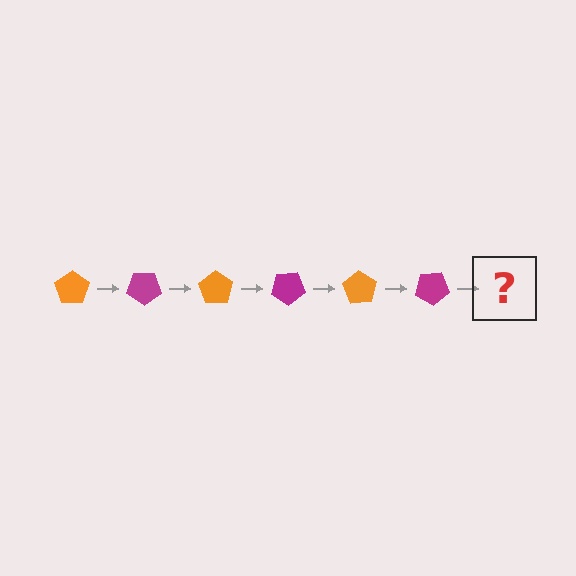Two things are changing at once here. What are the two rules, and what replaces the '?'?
The two rules are that it rotates 35 degrees each step and the color cycles through orange and magenta. The '?' should be an orange pentagon, rotated 210 degrees from the start.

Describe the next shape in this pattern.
It should be an orange pentagon, rotated 210 degrees from the start.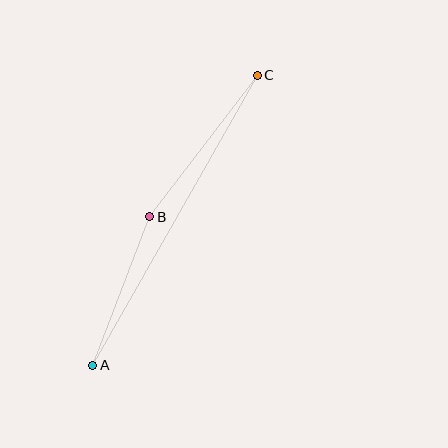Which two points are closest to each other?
Points A and B are closest to each other.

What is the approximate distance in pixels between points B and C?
The distance between B and C is approximately 178 pixels.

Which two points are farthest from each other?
Points A and C are farthest from each other.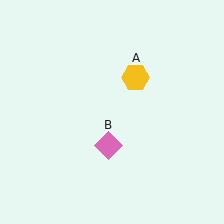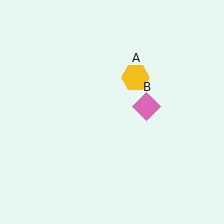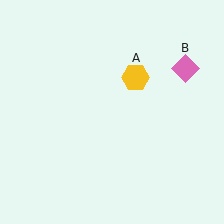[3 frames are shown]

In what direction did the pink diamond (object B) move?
The pink diamond (object B) moved up and to the right.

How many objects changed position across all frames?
1 object changed position: pink diamond (object B).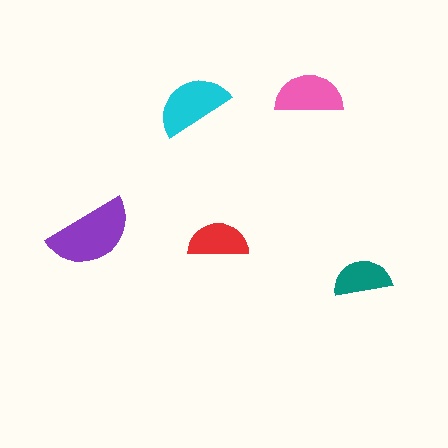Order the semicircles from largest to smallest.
the purple one, the cyan one, the pink one, the red one, the teal one.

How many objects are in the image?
There are 5 objects in the image.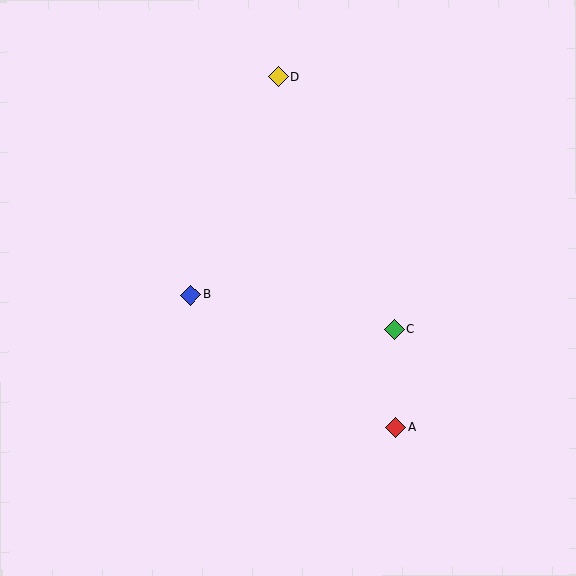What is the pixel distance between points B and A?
The distance between B and A is 244 pixels.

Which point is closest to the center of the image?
Point B at (191, 295) is closest to the center.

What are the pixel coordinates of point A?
Point A is at (396, 427).